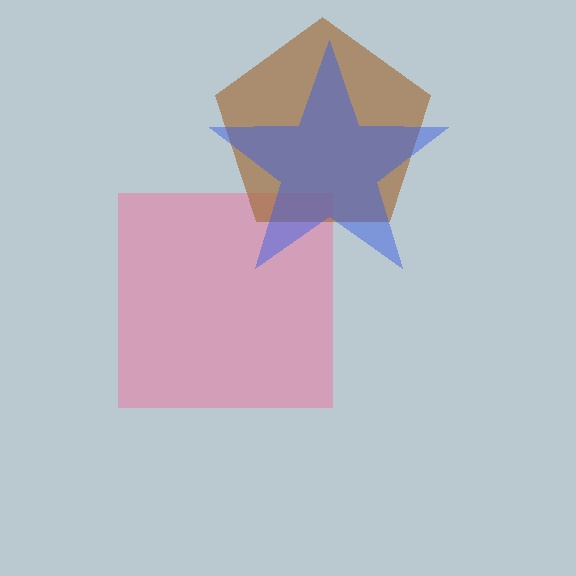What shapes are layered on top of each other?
The layered shapes are: a pink square, a brown pentagon, a blue star.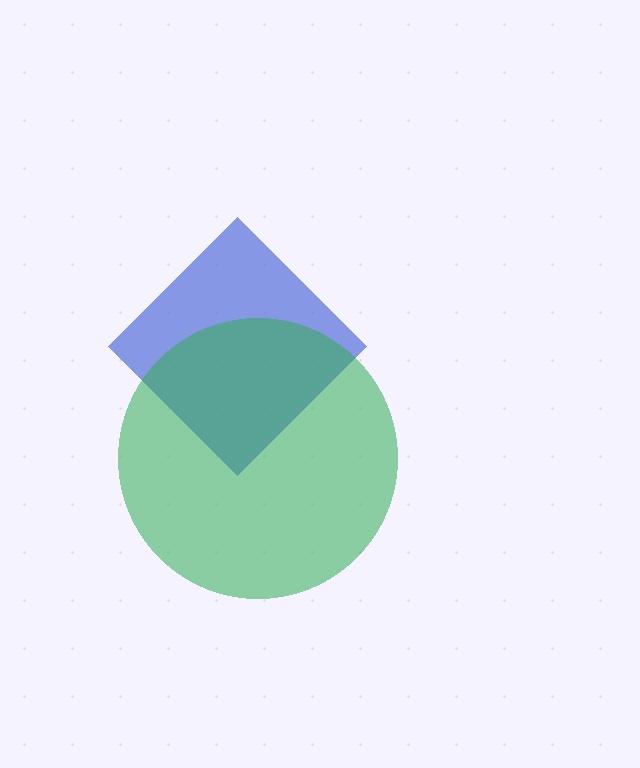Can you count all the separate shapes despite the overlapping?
Yes, there are 2 separate shapes.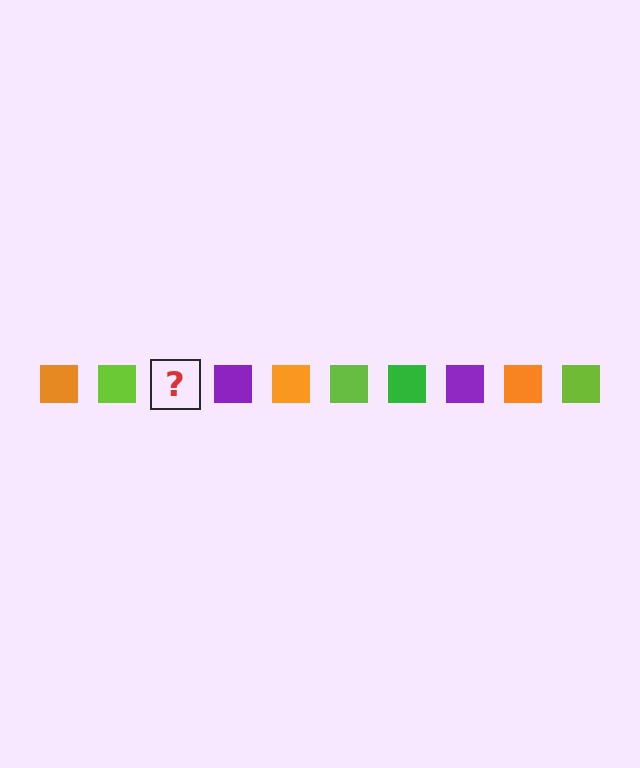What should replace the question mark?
The question mark should be replaced with a green square.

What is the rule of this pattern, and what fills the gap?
The rule is that the pattern cycles through orange, lime, green, purple squares. The gap should be filled with a green square.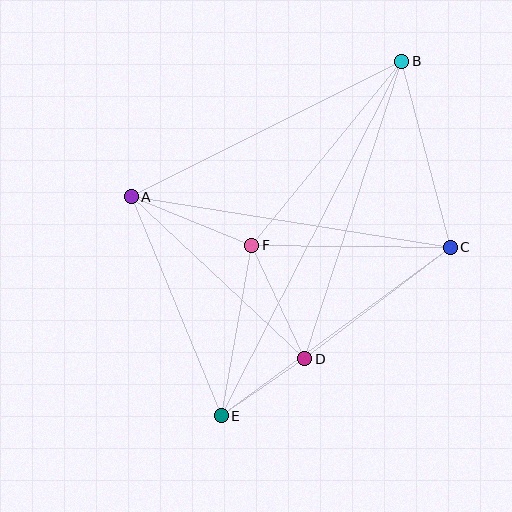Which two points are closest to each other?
Points D and E are closest to each other.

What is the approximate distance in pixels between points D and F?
The distance between D and F is approximately 125 pixels.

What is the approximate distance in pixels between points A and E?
The distance between A and E is approximately 237 pixels.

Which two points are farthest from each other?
Points B and E are farthest from each other.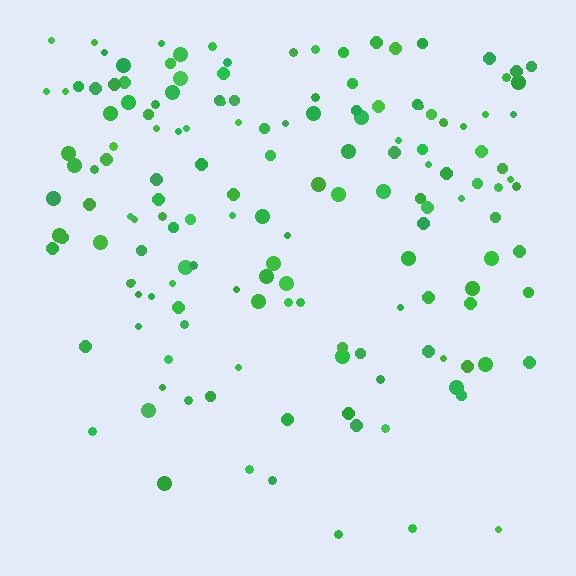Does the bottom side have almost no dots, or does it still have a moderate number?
Still a moderate number, just noticeably fewer than the top.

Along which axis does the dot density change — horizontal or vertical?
Vertical.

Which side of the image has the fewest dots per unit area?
The bottom.